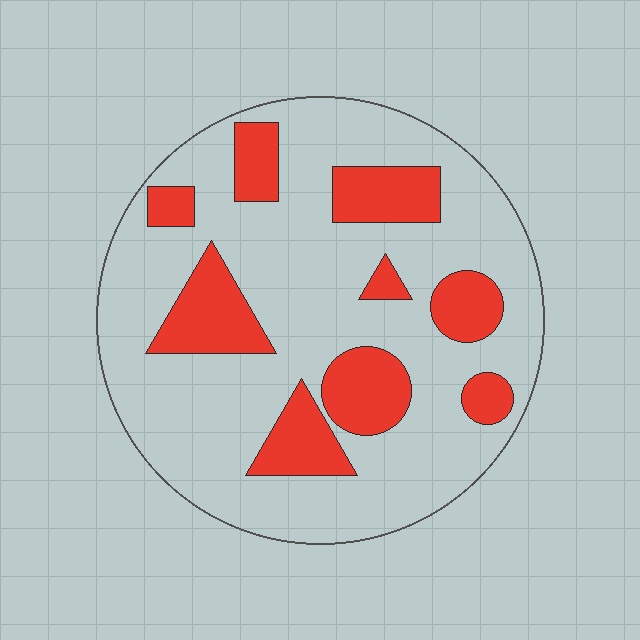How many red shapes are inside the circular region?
9.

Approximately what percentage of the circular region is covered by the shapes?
Approximately 25%.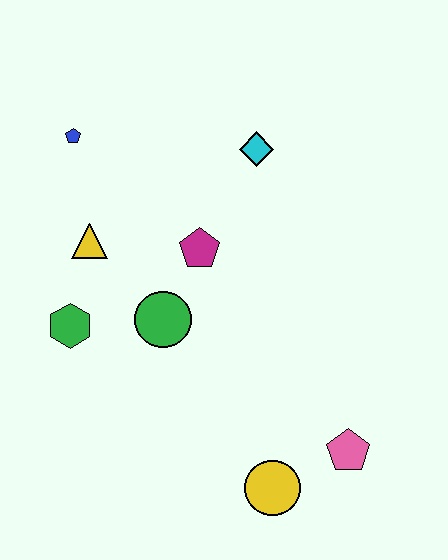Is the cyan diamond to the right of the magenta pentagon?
Yes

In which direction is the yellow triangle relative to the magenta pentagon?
The yellow triangle is to the left of the magenta pentagon.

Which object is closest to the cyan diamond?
The magenta pentagon is closest to the cyan diamond.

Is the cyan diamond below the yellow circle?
No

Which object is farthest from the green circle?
The pink pentagon is farthest from the green circle.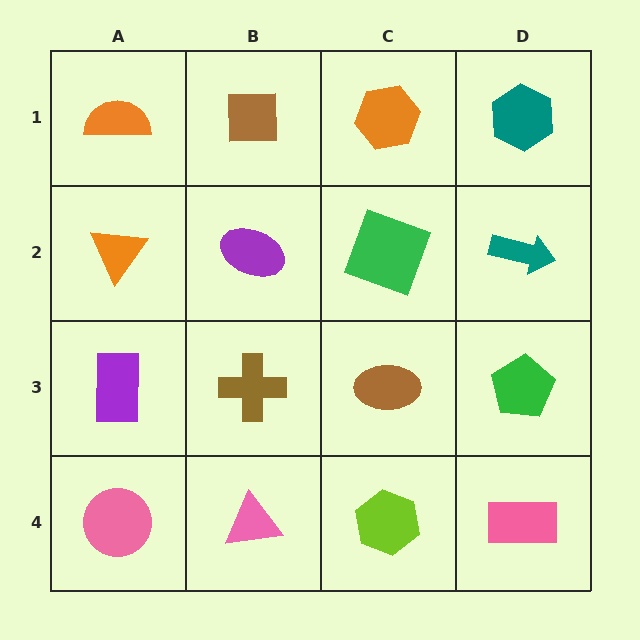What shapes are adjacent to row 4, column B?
A brown cross (row 3, column B), a pink circle (row 4, column A), a lime hexagon (row 4, column C).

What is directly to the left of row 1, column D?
An orange hexagon.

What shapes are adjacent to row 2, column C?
An orange hexagon (row 1, column C), a brown ellipse (row 3, column C), a purple ellipse (row 2, column B), a teal arrow (row 2, column D).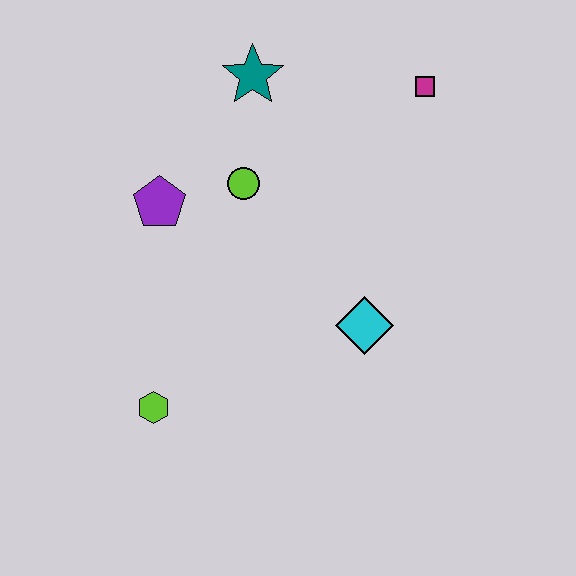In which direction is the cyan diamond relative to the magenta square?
The cyan diamond is below the magenta square.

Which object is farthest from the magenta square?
The lime hexagon is farthest from the magenta square.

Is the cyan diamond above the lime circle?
No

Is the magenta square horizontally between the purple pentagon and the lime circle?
No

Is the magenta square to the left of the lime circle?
No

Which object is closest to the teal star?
The lime circle is closest to the teal star.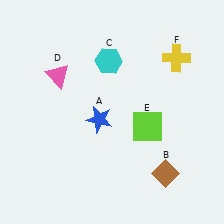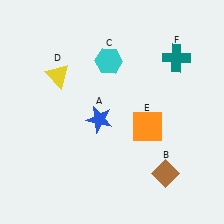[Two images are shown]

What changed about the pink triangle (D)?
In Image 1, D is pink. In Image 2, it changed to yellow.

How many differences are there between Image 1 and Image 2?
There are 3 differences between the two images.